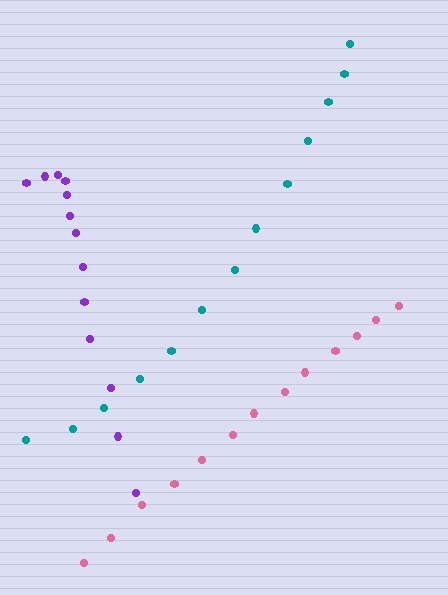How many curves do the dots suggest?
There are 3 distinct paths.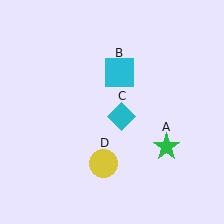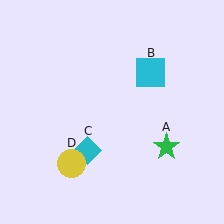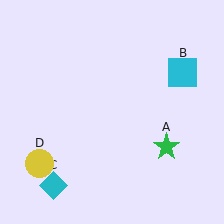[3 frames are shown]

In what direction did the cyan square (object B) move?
The cyan square (object B) moved right.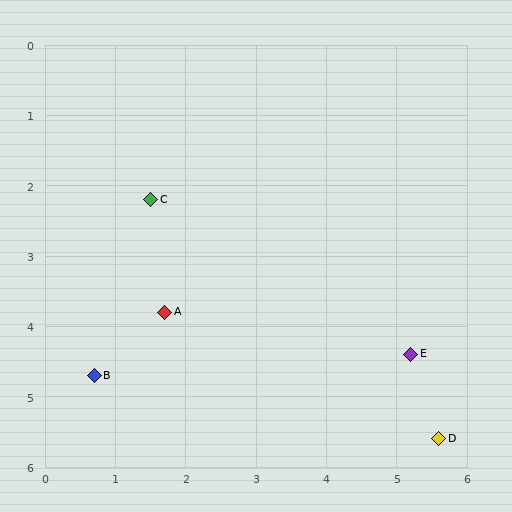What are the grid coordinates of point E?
Point E is at approximately (5.2, 4.4).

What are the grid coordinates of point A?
Point A is at approximately (1.7, 3.8).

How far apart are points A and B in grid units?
Points A and B are about 1.3 grid units apart.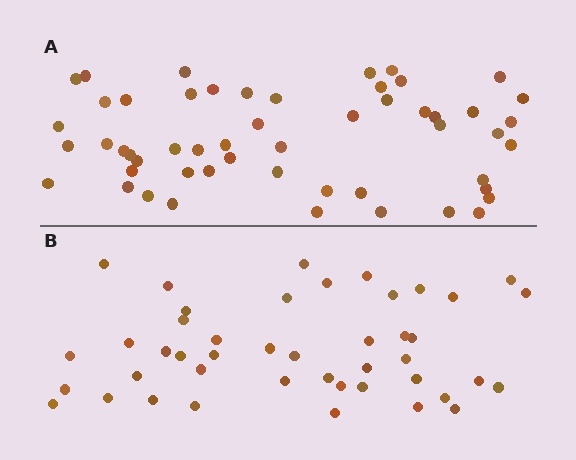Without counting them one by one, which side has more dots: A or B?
Region A (the top region) has more dots.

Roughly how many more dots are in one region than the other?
Region A has roughly 8 or so more dots than region B.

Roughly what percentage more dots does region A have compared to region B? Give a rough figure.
About 20% more.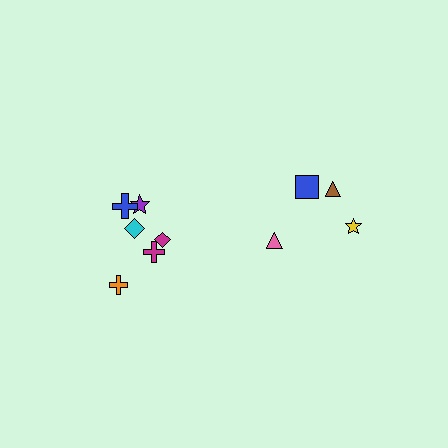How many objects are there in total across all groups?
There are 10 objects.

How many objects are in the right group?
There are 4 objects.